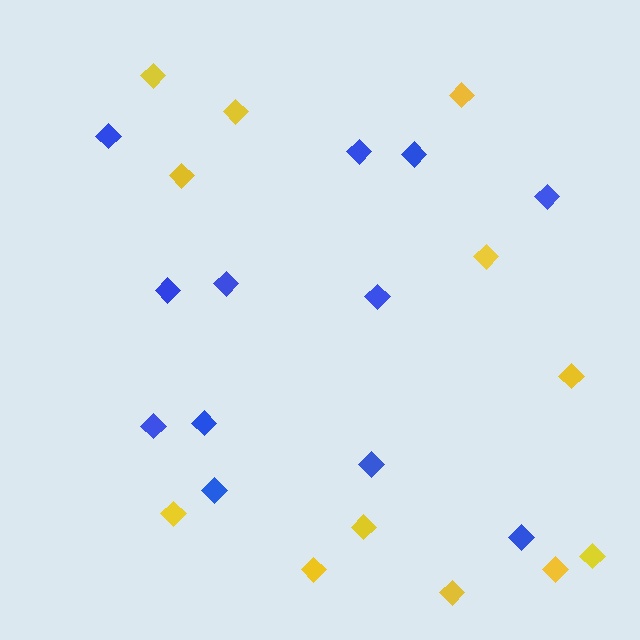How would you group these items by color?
There are 2 groups: one group of yellow diamonds (12) and one group of blue diamonds (12).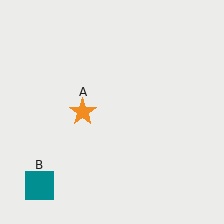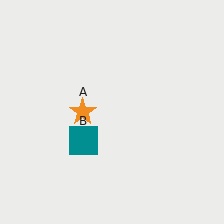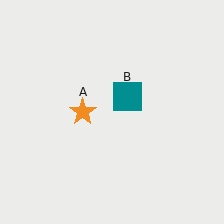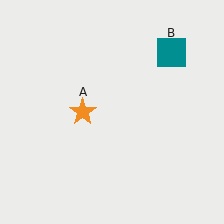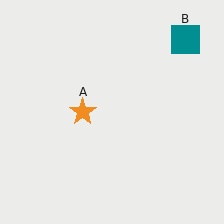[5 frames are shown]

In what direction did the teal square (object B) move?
The teal square (object B) moved up and to the right.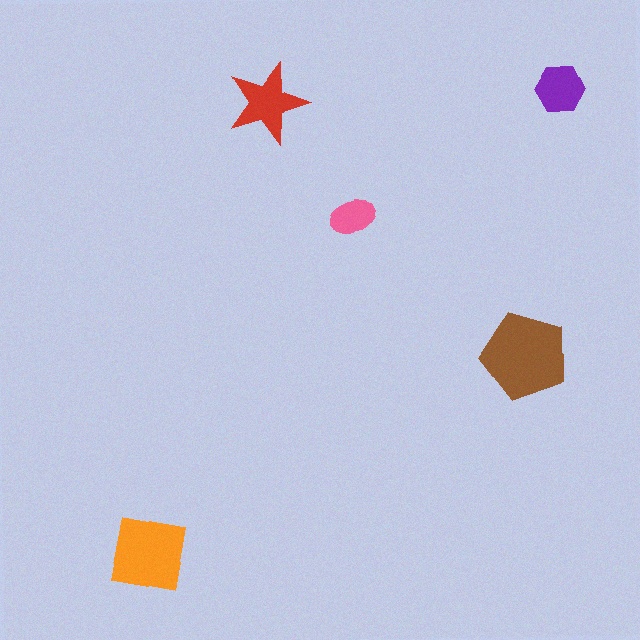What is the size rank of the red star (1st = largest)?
3rd.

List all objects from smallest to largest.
The pink ellipse, the purple hexagon, the red star, the orange square, the brown pentagon.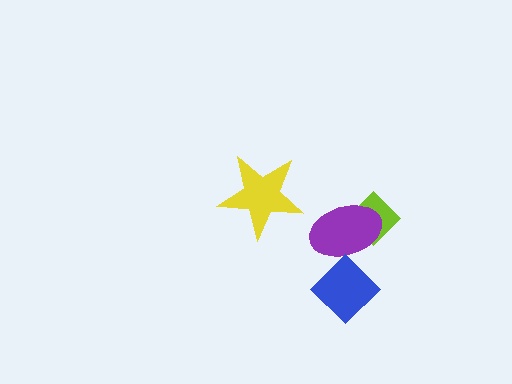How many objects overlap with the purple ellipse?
2 objects overlap with the purple ellipse.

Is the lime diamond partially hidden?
Yes, it is partially covered by another shape.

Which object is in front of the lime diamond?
The purple ellipse is in front of the lime diamond.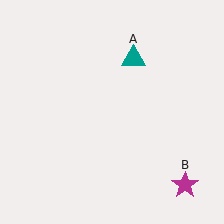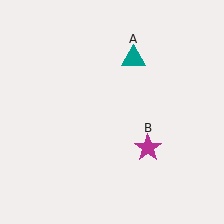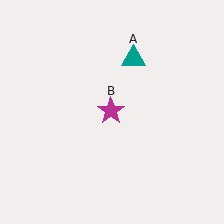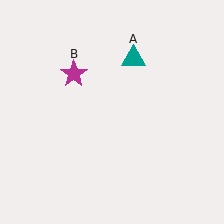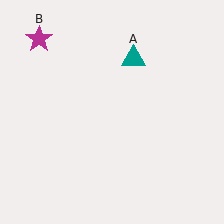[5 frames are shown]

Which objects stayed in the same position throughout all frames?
Teal triangle (object A) remained stationary.